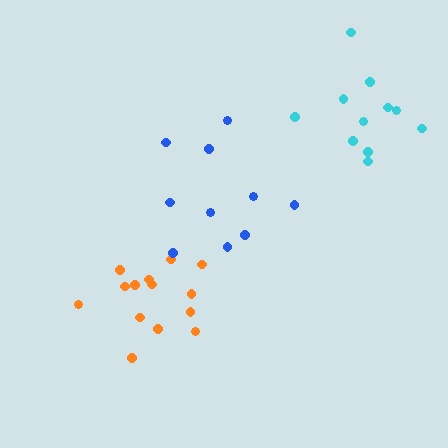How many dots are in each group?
Group 1: 14 dots, Group 2: 10 dots, Group 3: 11 dots (35 total).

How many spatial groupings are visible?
There are 3 spatial groupings.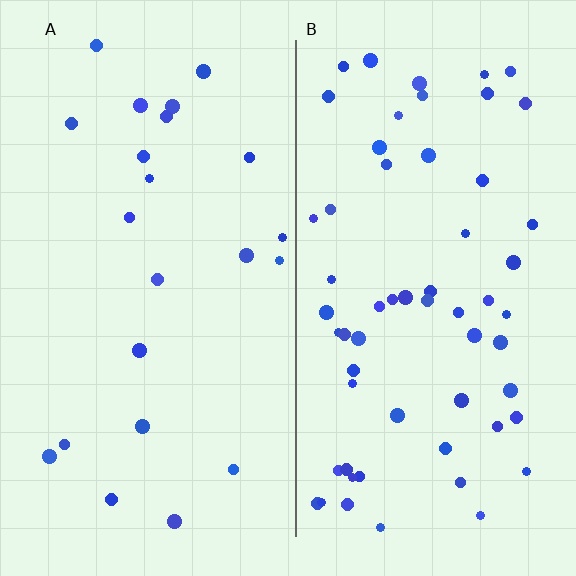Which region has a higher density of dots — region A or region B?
B (the right).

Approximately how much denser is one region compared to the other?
Approximately 2.7× — region B over region A.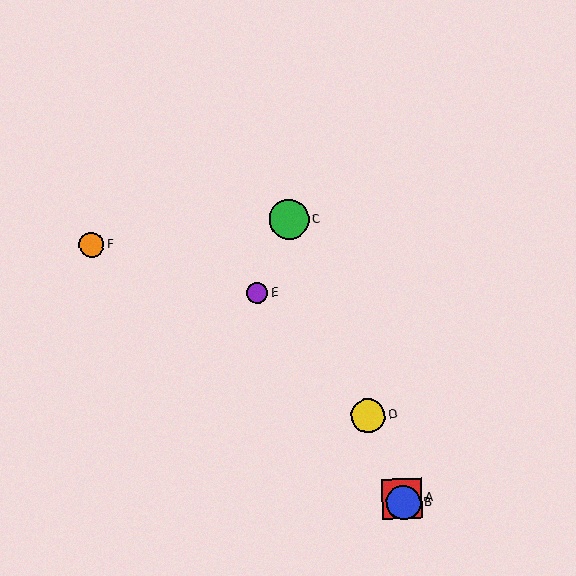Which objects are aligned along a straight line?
Objects A, B, C, D are aligned along a straight line.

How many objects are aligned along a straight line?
4 objects (A, B, C, D) are aligned along a straight line.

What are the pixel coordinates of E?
Object E is at (257, 293).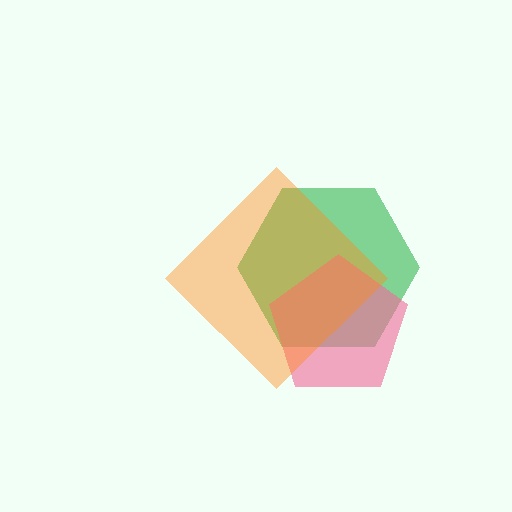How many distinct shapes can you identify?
There are 3 distinct shapes: a green hexagon, a pink pentagon, an orange diamond.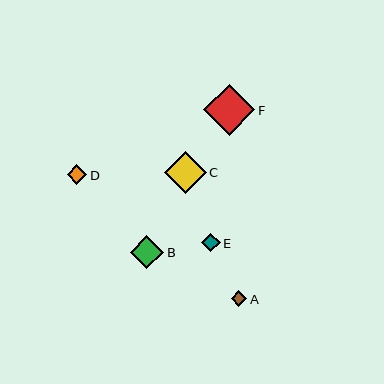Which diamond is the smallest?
Diamond A is the smallest with a size of approximately 16 pixels.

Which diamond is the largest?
Diamond F is the largest with a size of approximately 51 pixels.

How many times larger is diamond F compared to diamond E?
Diamond F is approximately 2.8 times the size of diamond E.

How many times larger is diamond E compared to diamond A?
Diamond E is approximately 1.2 times the size of diamond A.